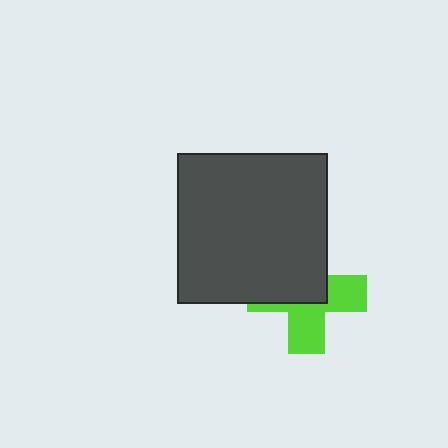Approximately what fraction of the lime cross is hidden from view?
Roughly 51% of the lime cross is hidden behind the dark gray square.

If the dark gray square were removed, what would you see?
You would see the complete lime cross.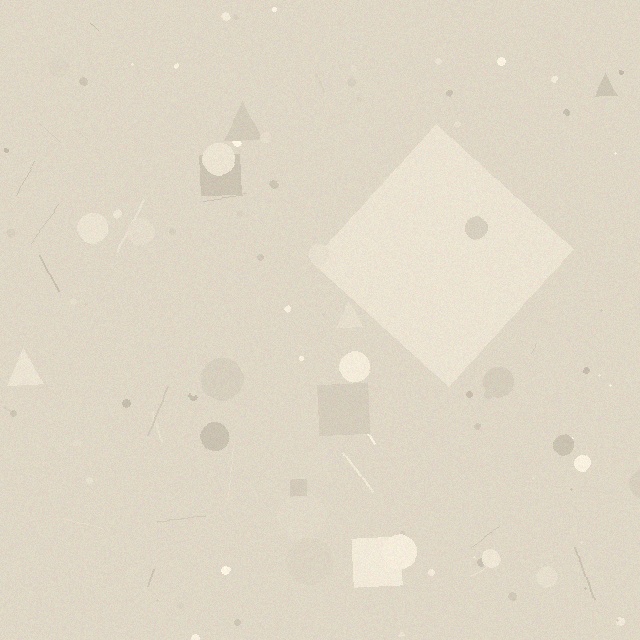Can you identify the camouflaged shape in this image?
The camouflaged shape is a diamond.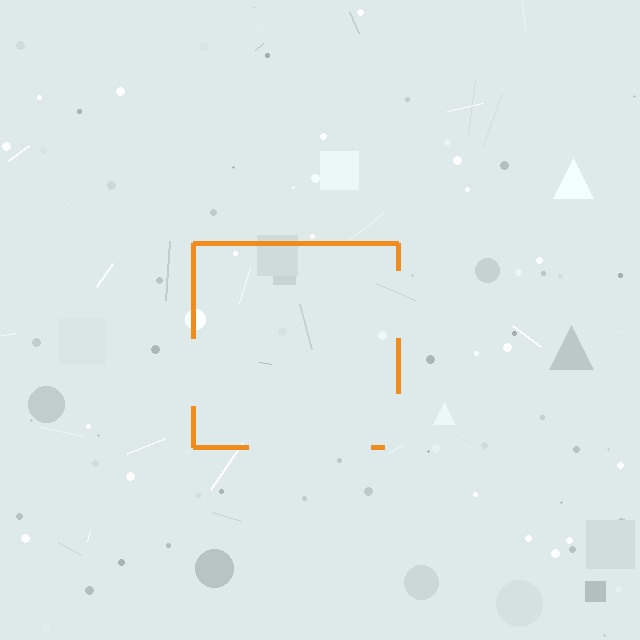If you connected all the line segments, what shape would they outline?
They would outline a square.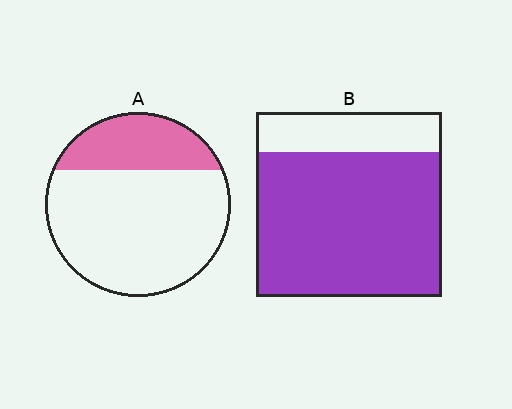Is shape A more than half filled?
No.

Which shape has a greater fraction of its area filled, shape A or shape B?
Shape B.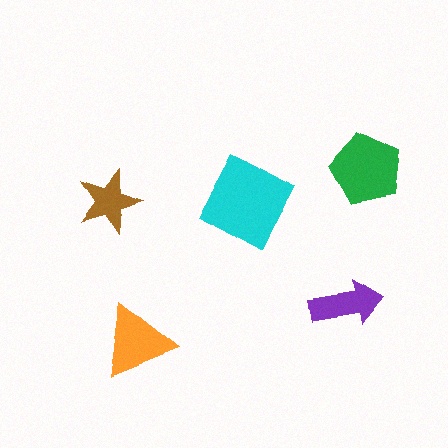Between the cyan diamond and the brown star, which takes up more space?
The cyan diamond.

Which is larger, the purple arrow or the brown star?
The purple arrow.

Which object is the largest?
The cyan diamond.